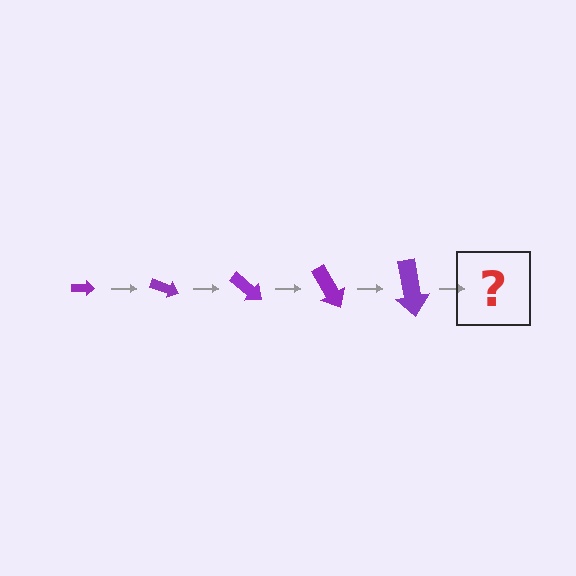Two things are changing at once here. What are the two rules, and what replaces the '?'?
The two rules are that the arrow grows larger each step and it rotates 20 degrees each step. The '?' should be an arrow, larger than the previous one and rotated 100 degrees from the start.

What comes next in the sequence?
The next element should be an arrow, larger than the previous one and rotated 100 degrees from the start.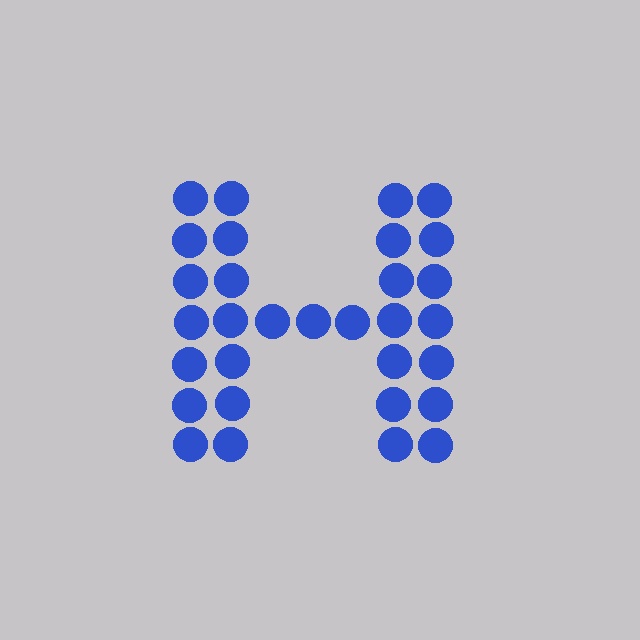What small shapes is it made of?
It is made of small circles.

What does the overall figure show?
The overall figure shows the letter H.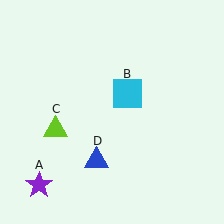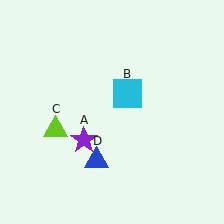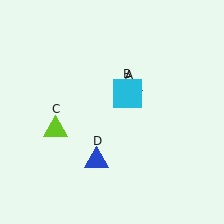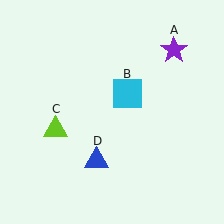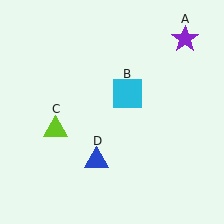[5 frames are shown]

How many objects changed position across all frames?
1 object changed position: purple star (object A).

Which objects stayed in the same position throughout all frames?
Cyan square (object B) and lime triangle (object C) and blue triangle (object D) remained stationary.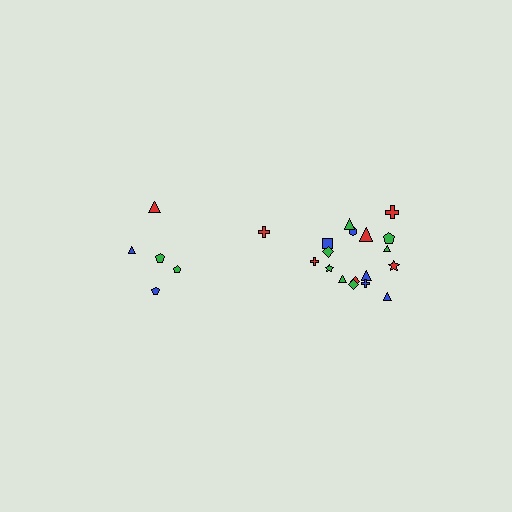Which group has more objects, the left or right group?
The right group.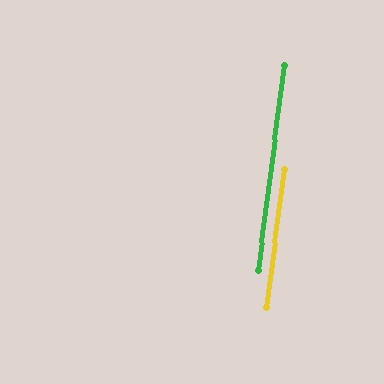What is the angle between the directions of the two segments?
Approximately 0 degrees.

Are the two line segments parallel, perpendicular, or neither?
Parallel — their directions differ by only 0.2°.